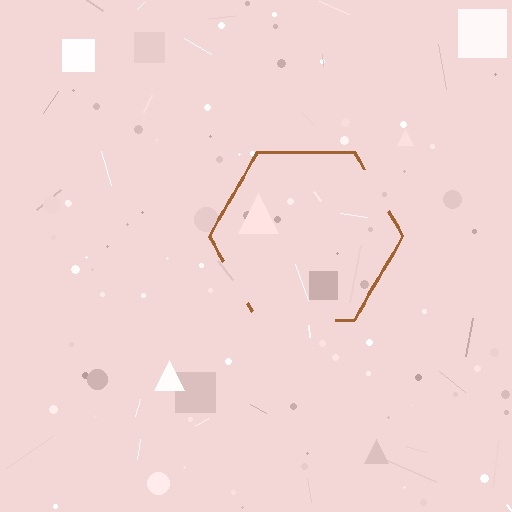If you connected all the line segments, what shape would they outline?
They would outline a hexagon.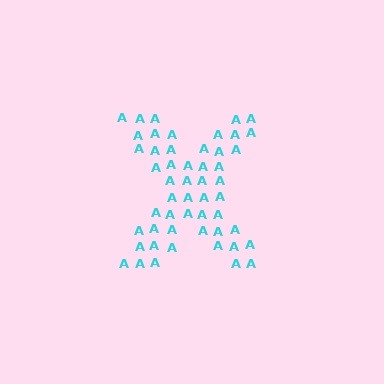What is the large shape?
The large shape is the letter X.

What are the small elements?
The small elements are letter A's.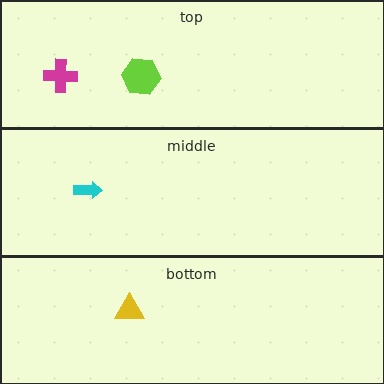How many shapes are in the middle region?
1.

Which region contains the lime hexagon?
The top region.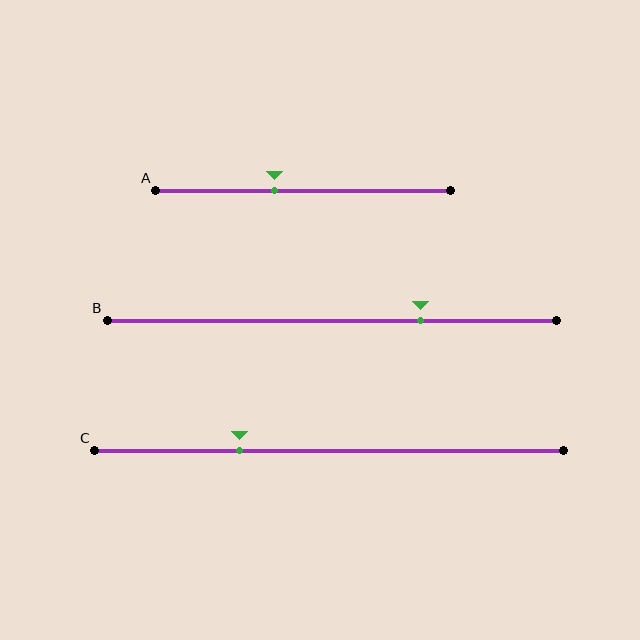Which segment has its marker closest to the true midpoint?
Segment A has its marker closest to the true midpoint.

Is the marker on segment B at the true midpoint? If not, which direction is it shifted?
No, the marker on segment B is shifted to the right by about 20% of the segment length.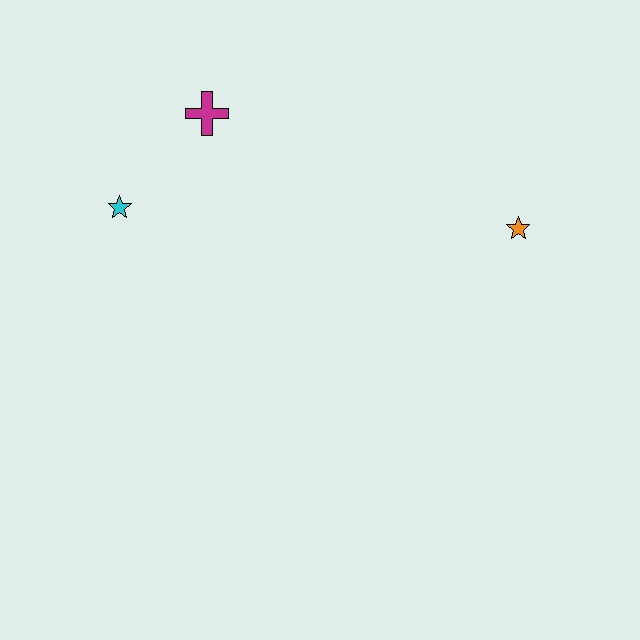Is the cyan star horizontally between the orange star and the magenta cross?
No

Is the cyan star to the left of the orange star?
Yes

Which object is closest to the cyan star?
The magenta cross is closest to the cyan star.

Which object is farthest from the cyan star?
The orange star is farthest from the cyan star.